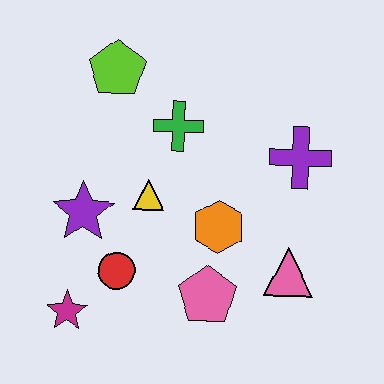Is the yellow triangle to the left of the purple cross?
Yes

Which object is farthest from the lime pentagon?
The pink triangle is farthest from the lime pentagon.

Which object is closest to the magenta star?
The red circle is closest to the magenta star.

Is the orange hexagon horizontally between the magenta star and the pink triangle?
Yes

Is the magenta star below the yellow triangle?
Yes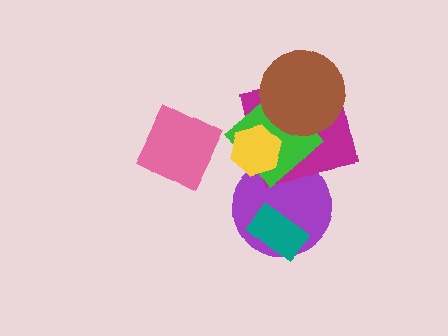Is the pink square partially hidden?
No, no other shape covers it.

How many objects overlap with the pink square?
0 objects overlap with the pink square.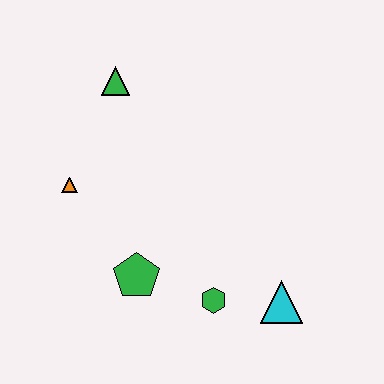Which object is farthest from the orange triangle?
The cyan triangle is farthest from the orange triangle.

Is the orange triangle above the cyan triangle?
Yes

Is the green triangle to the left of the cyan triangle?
Yes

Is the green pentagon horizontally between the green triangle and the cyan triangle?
Yes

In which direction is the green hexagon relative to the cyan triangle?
The green hexagon is to the left of the cyan triangle.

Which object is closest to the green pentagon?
The green hexagon is closest to the green pentagon.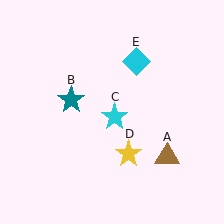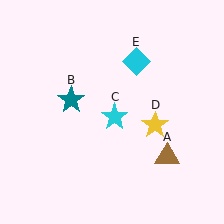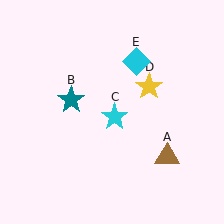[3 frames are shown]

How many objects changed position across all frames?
1 object changed position: yellow star (object D).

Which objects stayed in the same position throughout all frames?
Brown triangle (object A) and teal star (object B) and cyan star (object C) and cyan diamond (object E) remained stationary.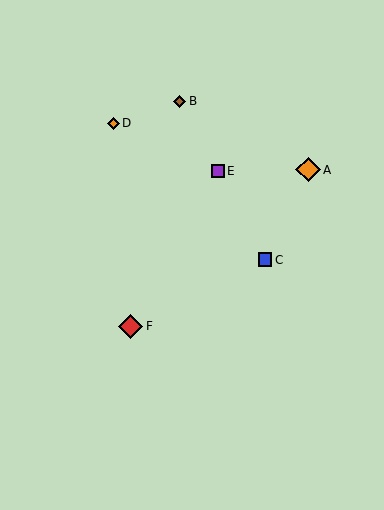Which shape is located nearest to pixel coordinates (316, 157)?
The orange diamond (labeled A) at (308, 170) is nearest to that location.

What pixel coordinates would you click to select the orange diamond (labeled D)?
Click at (113, 123) to select the orange diamond D.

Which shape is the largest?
The red diamond (labeled F) is the largest.